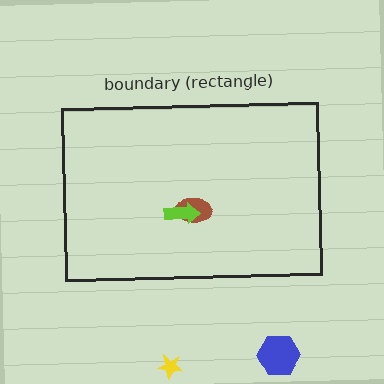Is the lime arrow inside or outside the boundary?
Inside.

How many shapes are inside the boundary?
2 inside, 2 outside.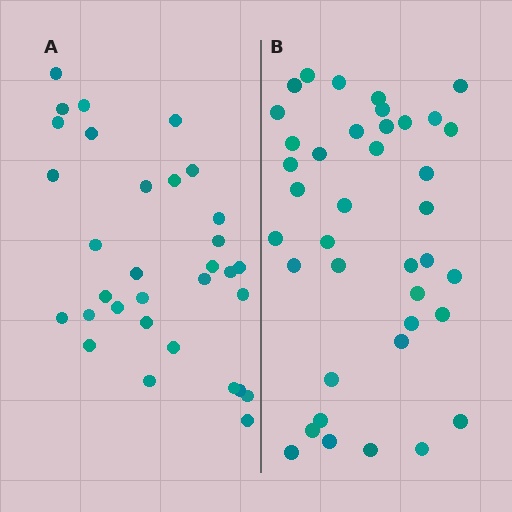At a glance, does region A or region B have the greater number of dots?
Region B (the right region) has more dots.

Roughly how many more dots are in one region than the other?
Region B has roughly 8 or so more dots than region A.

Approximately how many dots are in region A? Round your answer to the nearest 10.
About 30 dots. (The exact count is 32, which rounds to 30.)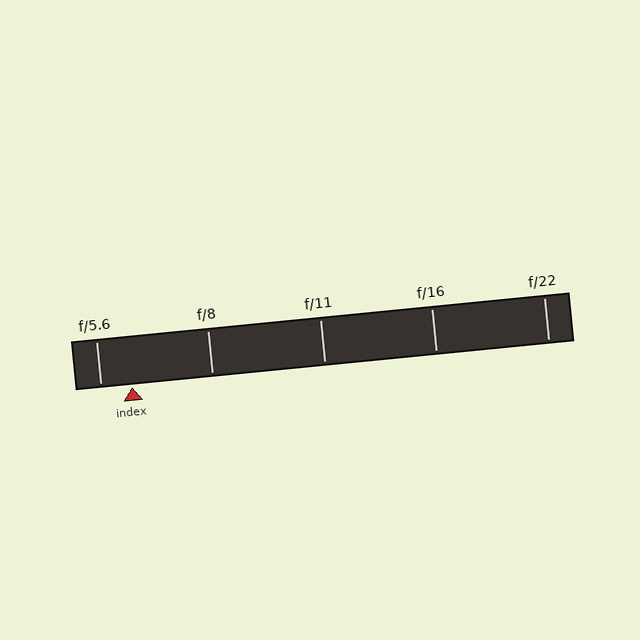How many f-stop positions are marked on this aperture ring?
There are 5 f-stop positions marked.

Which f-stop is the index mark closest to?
The index mark is closest to f/5.6.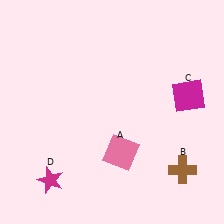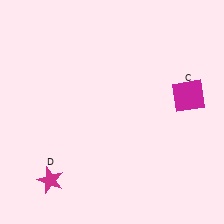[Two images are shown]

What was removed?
The pink square (A), the brown cross (B) were removed in Image 2.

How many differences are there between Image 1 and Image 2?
There are 2 differences between the two images.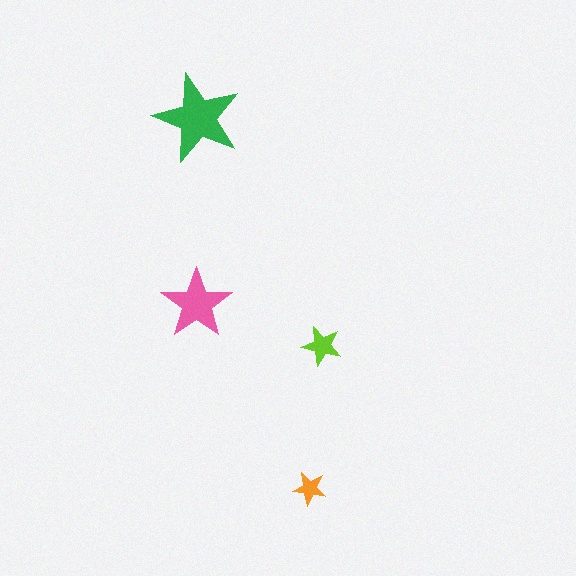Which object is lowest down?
The orange star is bottommost.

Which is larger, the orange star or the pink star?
The pink one.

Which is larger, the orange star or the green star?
The green one.